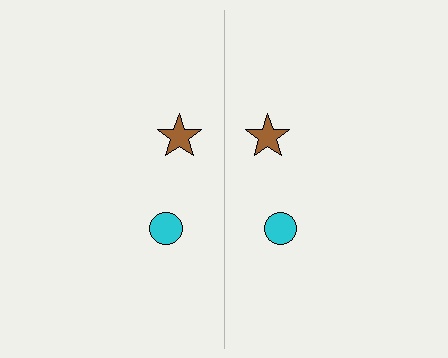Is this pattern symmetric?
Yes, this pattern has bilateral (reflection) symmetry.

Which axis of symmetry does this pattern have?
The pattern has a vertical axis of symmetry running through the center of the image.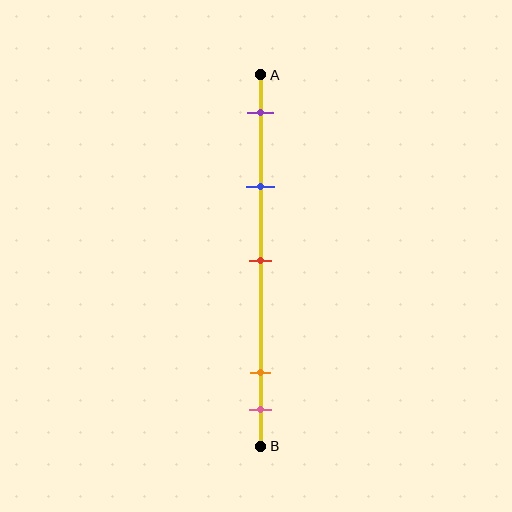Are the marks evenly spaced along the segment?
No, the marks are not evenly spaced.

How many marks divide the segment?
There are 5 marks dividing the segment.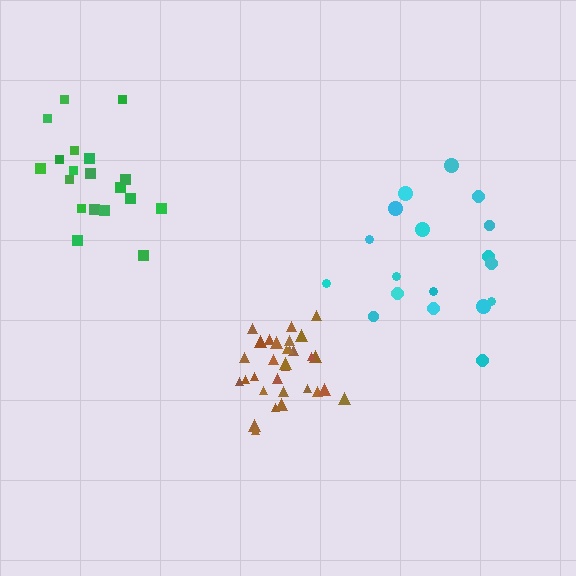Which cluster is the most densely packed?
Brown.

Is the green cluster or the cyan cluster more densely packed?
Green.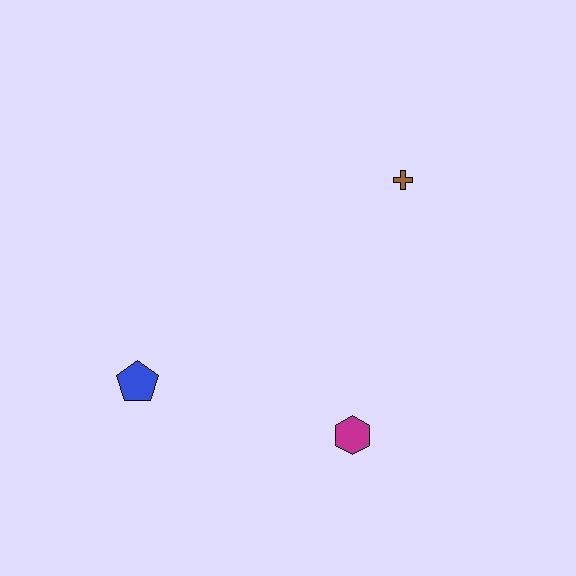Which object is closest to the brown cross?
The magenta hexagon is closest to the brown cross.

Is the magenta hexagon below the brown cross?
Yes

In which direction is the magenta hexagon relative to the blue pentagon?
The magenta hexagon is to the right of the blue pentagon.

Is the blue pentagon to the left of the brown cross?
Yes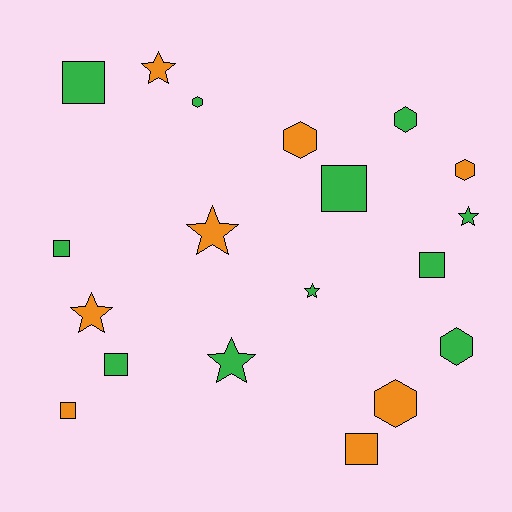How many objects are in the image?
There are 19 objects.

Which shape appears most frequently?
Square, with 7 objects.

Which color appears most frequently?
Green, with 11 objects.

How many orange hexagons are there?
There are 3 orange hexagons.